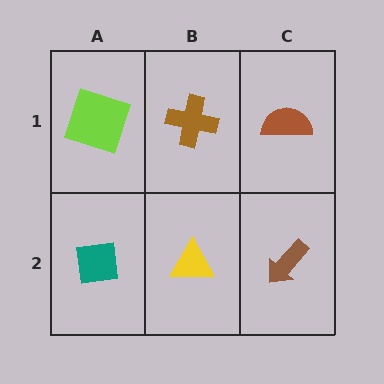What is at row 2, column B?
A yellow triangle.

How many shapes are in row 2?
3 shapes.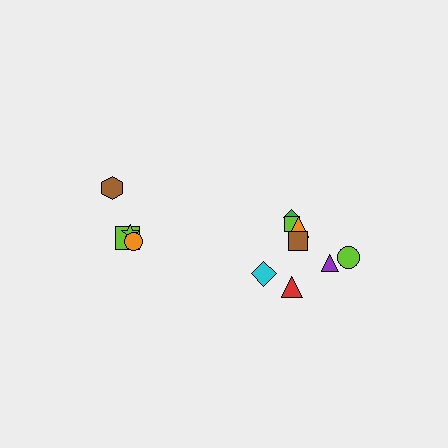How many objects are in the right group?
There are 8 objects.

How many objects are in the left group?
There are 5 objects.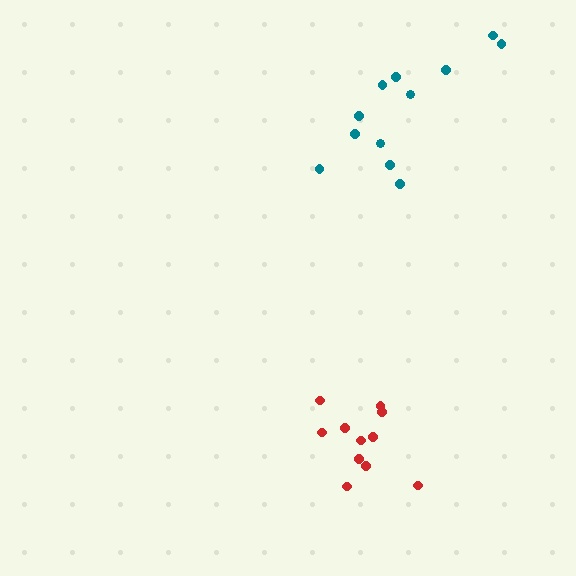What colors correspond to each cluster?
The clusters are colored: red, teal.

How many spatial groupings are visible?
There are 2 spatial groupings.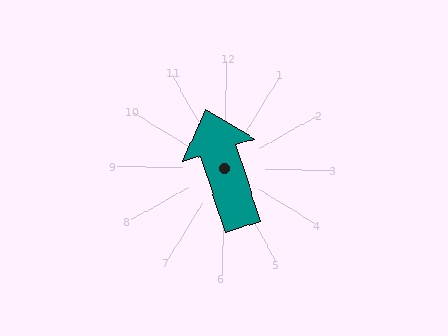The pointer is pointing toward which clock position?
Roughly 11 o'clock.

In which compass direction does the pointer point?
North.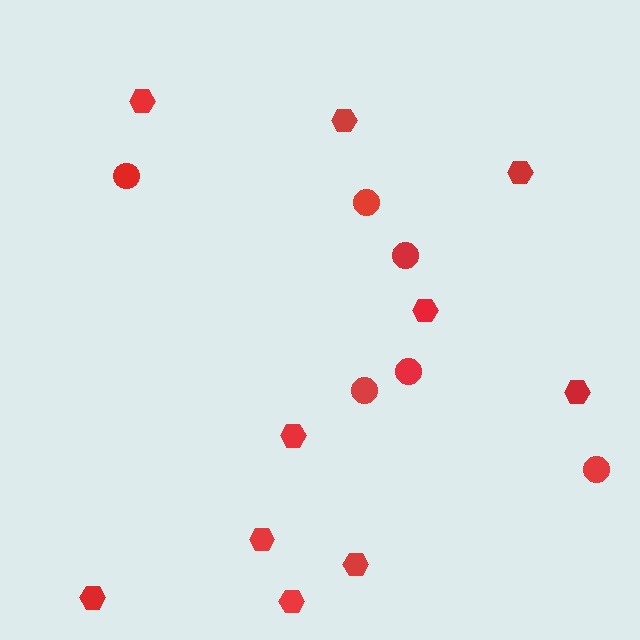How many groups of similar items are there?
There are 2 groups: one group of hexagons (10) and one group of circles (6).